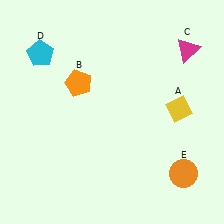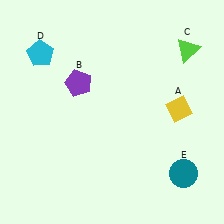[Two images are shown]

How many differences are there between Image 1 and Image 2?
There are 3 differences between the two images.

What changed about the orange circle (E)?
In Image 1, E is orange. In Image 2, it changed to teal.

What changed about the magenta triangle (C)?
In Image 1, C is magenta. In Image 2, it changed to lime.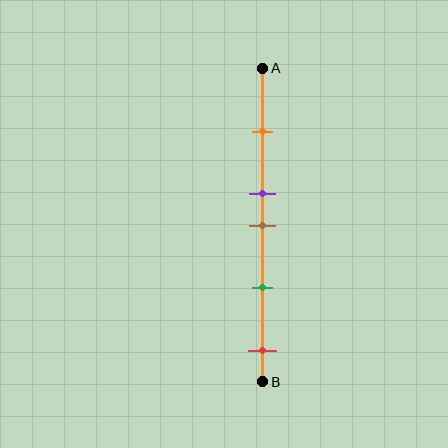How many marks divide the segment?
There are 5 marks dividing the segment.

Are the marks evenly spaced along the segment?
No, the marks are not evenly spaced.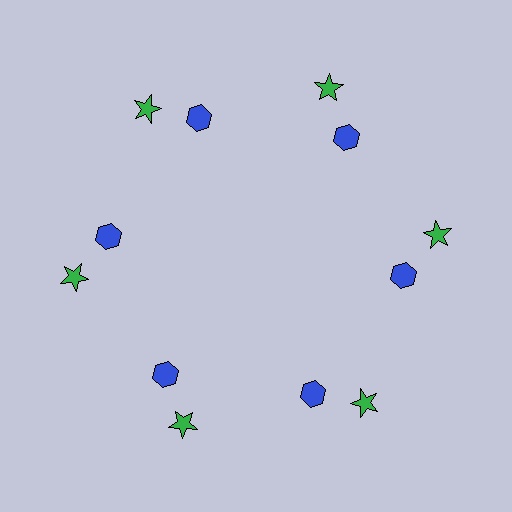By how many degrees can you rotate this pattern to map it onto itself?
The pattern maps onto itself every 60 degrees of rotation.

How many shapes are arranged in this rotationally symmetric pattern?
There are 12 shapes, arranged in 6 groups of 2.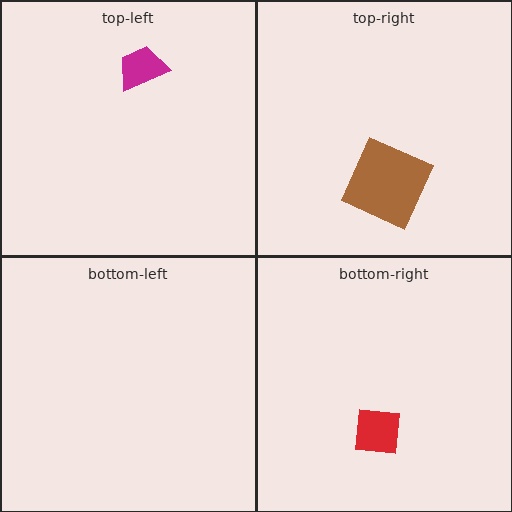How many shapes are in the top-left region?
1.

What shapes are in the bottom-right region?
The red square.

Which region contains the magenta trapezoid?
The top-left region.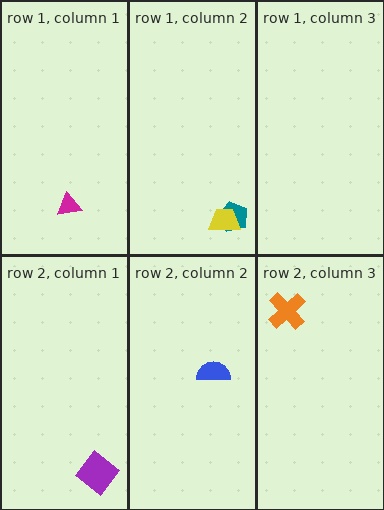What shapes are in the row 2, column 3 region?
The orange cross.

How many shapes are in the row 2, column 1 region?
1.